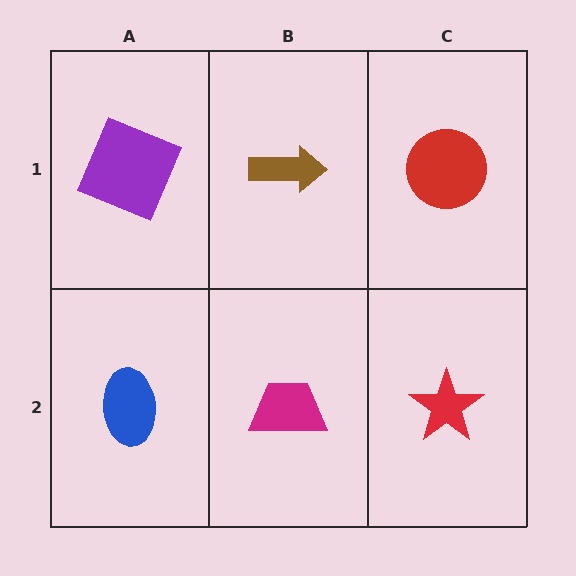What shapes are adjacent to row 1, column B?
A magenta trapezoid (row 2, column B), a purple square (row 1, column A), a red circle (row 1, column C).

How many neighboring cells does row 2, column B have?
3.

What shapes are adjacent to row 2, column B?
A brown arrow (row 1, column B), a blue ellipse (row 2, column A), a red star (row 2, column C).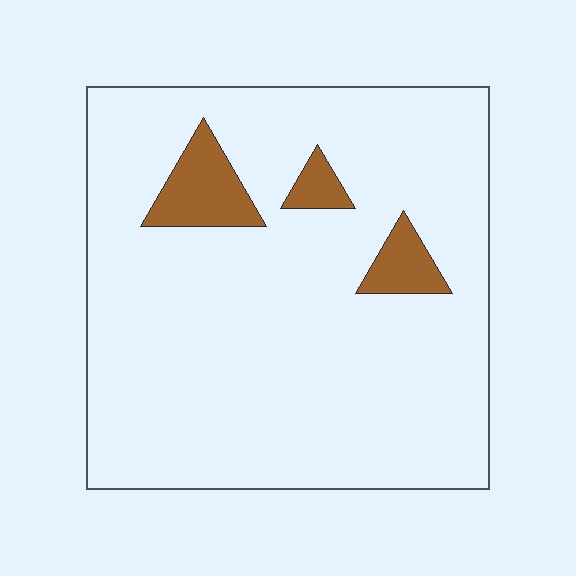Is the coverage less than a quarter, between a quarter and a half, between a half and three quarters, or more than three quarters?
Less than a quarter.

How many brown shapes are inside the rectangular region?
3.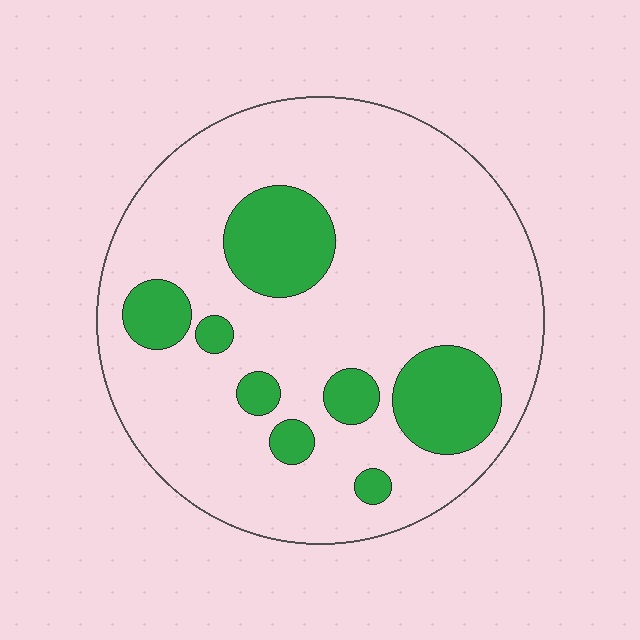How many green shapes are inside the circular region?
8.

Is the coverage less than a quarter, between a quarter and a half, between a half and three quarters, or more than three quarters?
Less than a quarter.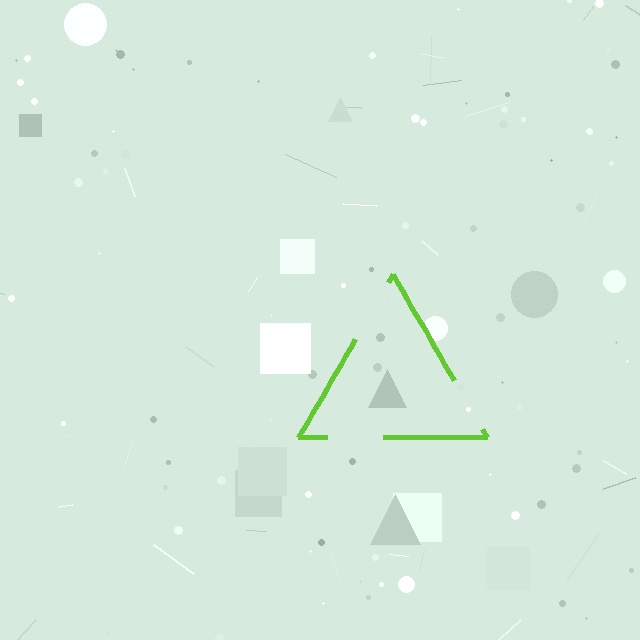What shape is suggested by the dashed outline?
The dashed outline suggests a triangle.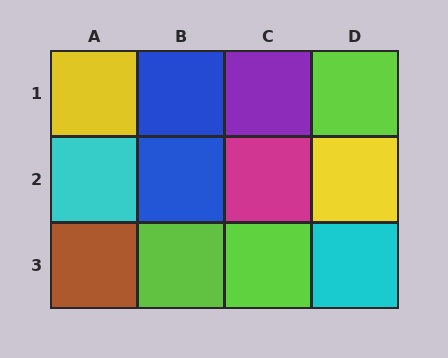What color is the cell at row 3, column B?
Lime.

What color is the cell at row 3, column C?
Lime.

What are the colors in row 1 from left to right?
Yellow, blue, purple, lime.